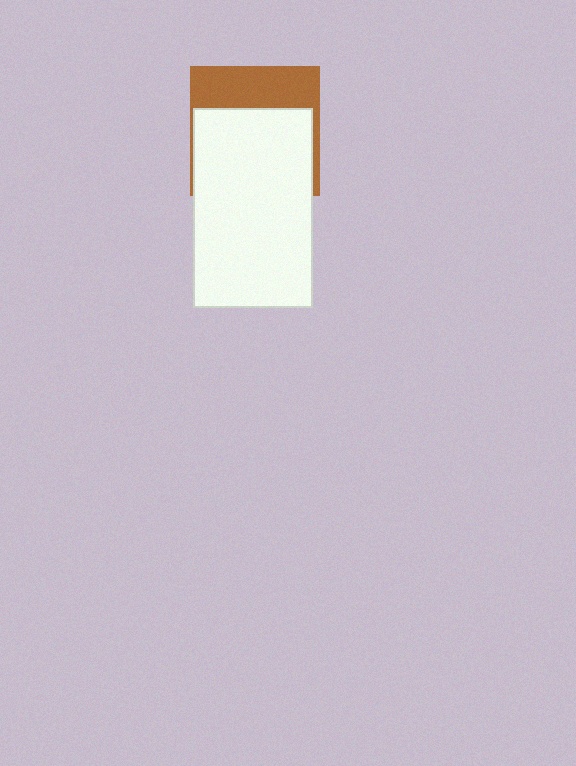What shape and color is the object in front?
The object in front is a white rectangle.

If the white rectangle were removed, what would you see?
You would see the complete brown square.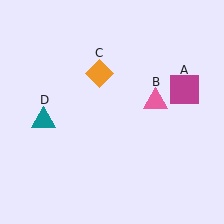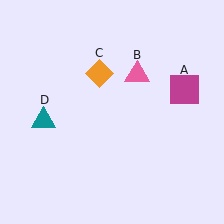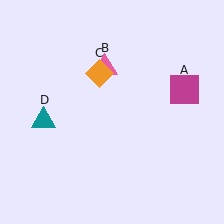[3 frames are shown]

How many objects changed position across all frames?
1 object changed position: pink triangle (object B).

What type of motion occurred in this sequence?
The pink triangle (object B) rotated counterclockwise around the center of the scene.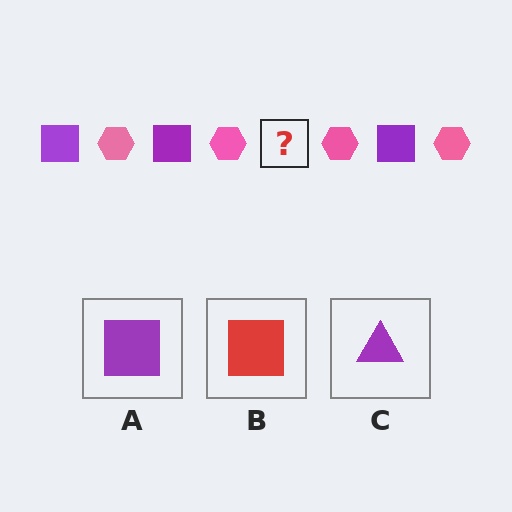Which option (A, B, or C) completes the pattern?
A.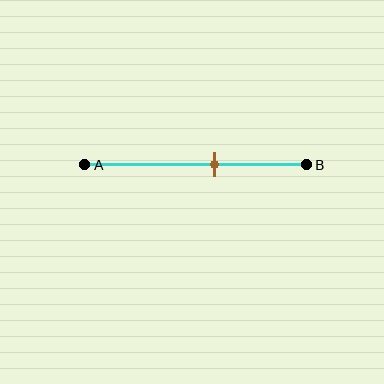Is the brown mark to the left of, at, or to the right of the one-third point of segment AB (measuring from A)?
The brown mark is to the right of the one-third point of segment AB.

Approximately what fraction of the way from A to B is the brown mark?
The brown mark is approximately 60% of the way from A to B.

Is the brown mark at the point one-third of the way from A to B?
No, the mark is at about 60% from A, not at the 33% one-third point.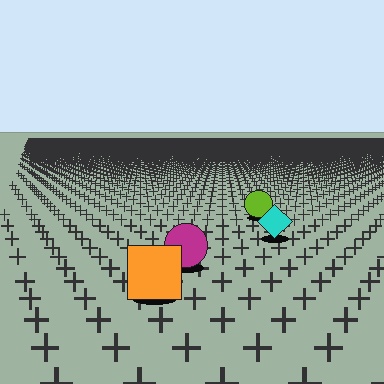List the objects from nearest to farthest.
From nearest to farthest: the orange square, the magenta circle, the cyan diamond, the lime circle.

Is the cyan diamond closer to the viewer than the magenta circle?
No. The magenta circle is closer — you can tell from the texture gradient: the ground texture is coarser near it.